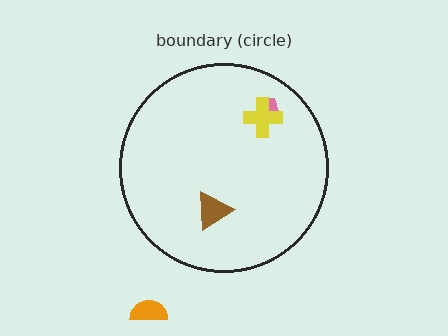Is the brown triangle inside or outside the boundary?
Inside.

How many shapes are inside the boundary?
3 inside, 1 outside.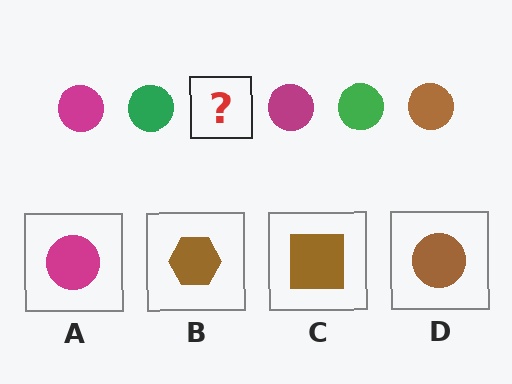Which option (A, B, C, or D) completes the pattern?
D.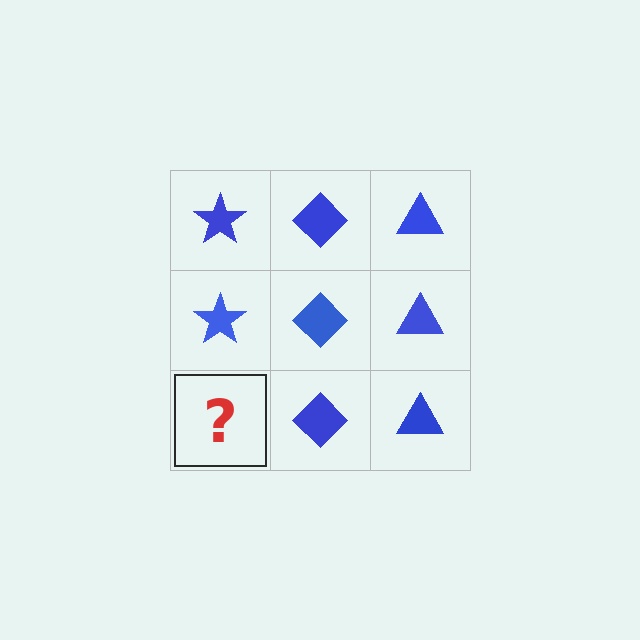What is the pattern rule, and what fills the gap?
The rule is that each column has a consistent shape. The gap should be filled with a blue star.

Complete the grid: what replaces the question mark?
The question mark should be replaced with a blue star.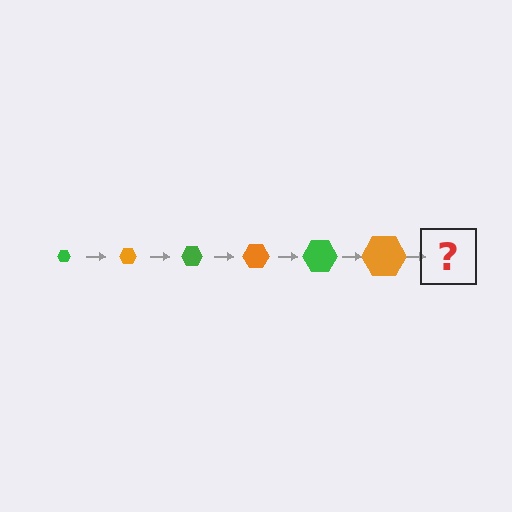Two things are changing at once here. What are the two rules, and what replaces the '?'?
The two rules are that the hexagon grows larger each step and the color cycles through green and orange. The '?' should be a green hexagon, larger than the previous one.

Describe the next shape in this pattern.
It should be a green hexagon, larger than the previous one.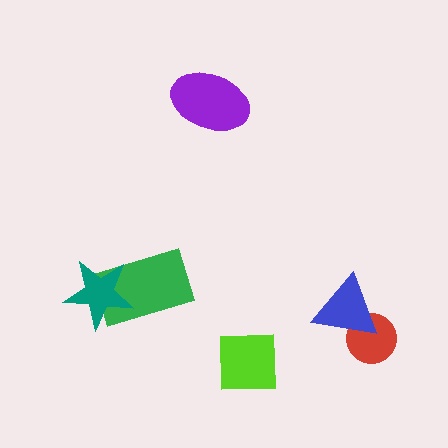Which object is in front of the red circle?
The blue triangle is in front of the red circle.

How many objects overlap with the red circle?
1 object overlaps with the red circle.